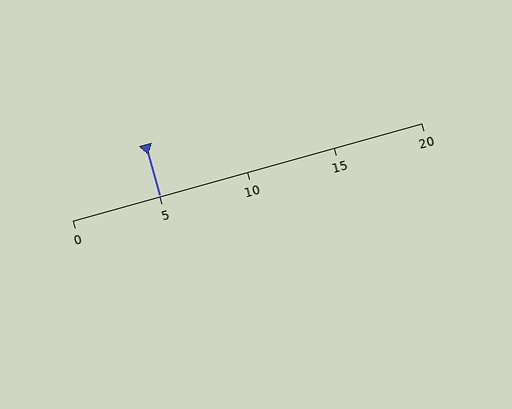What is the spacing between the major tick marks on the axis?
The major ticks are spaced 5 apart.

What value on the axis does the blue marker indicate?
The marker indicates approximately 5.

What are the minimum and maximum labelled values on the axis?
The axis runs from 0 to 20.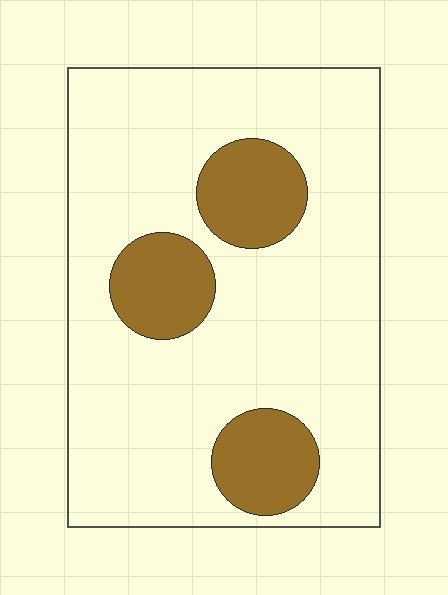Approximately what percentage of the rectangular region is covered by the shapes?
Approximately 20%.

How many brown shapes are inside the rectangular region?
3.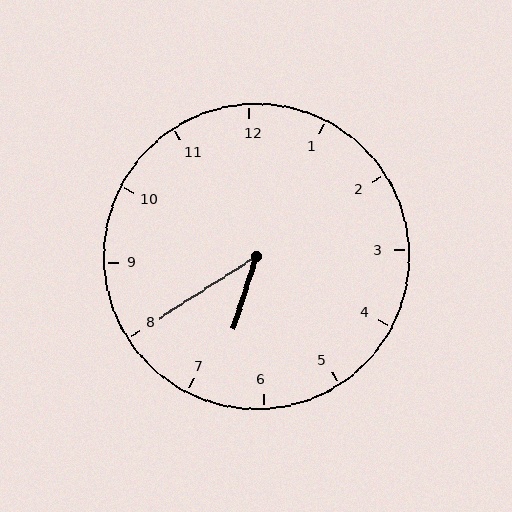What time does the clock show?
6:40.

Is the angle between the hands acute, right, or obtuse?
It is acute.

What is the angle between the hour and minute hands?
Approximately 40 degrees.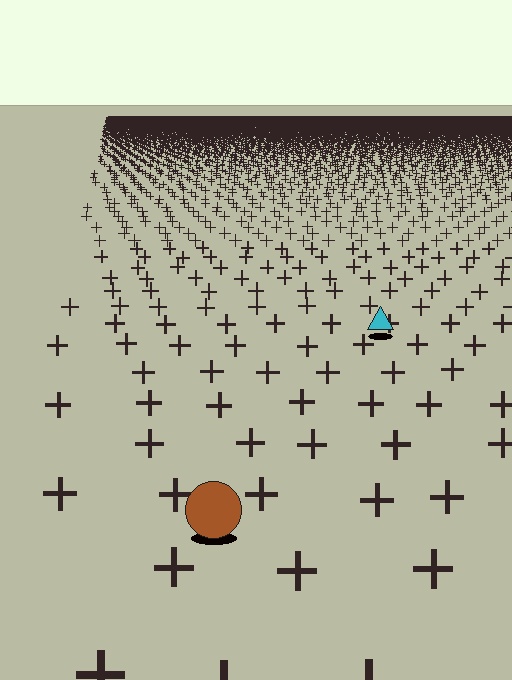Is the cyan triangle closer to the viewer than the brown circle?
No. The brown circle is closer — you can tell from the texture gradient: the ground texture is coarser near it.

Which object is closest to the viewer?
The brown circle is closest. The texture marks near it are larger and more spread out.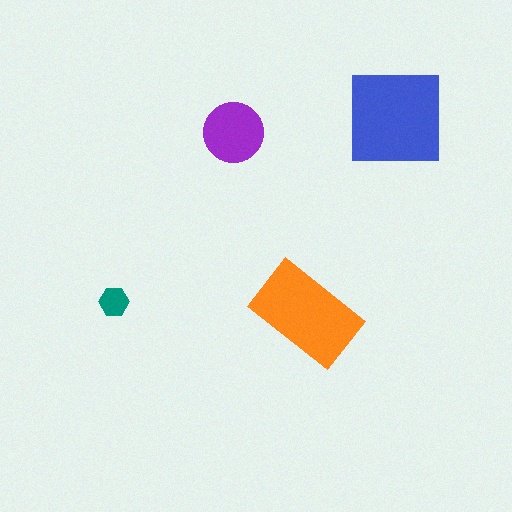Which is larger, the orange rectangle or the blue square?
The blue square.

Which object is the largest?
The blue square.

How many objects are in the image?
There are 4 objects in the image.